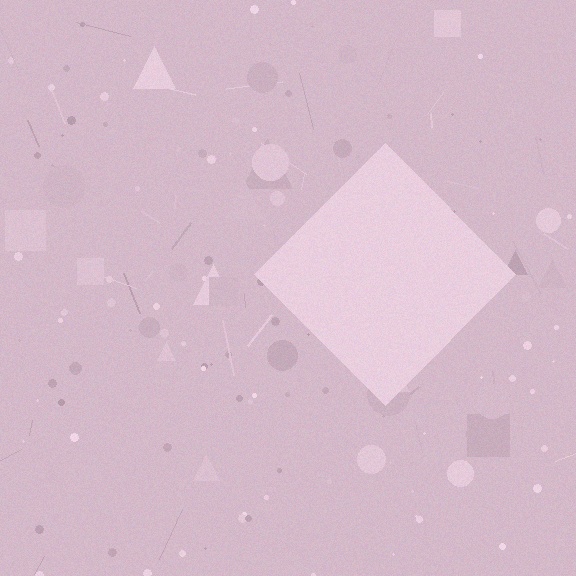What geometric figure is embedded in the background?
A diamond is embedded in the background.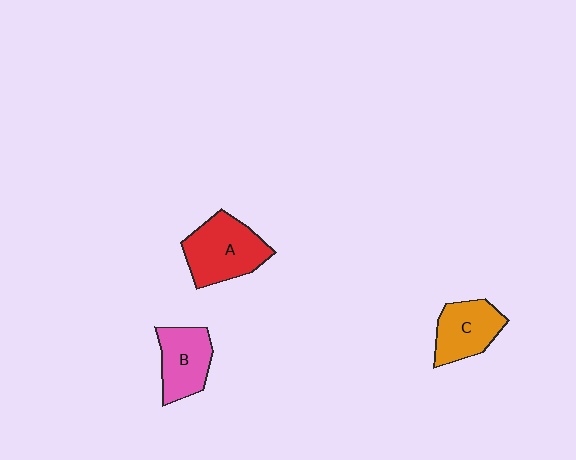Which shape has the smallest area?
Shape B (pink).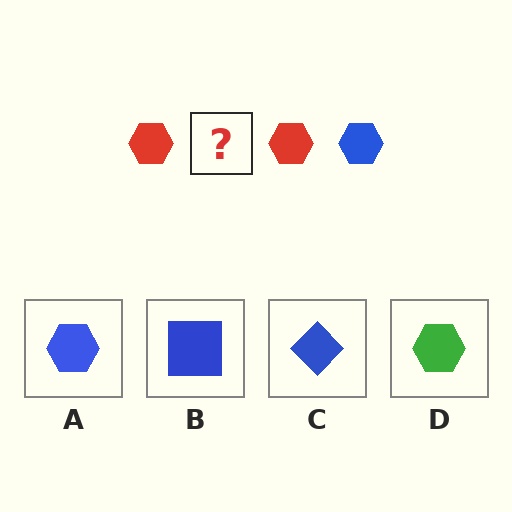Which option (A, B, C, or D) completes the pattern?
A.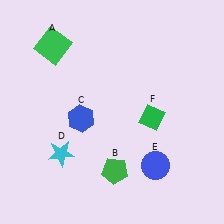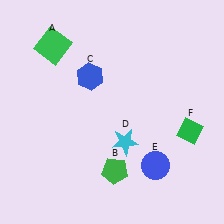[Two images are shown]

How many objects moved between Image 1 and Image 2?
3 objects moved between the two images.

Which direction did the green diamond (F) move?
The green diamond (F) moved right.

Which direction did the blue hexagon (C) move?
The blue hexagon (C) moved up.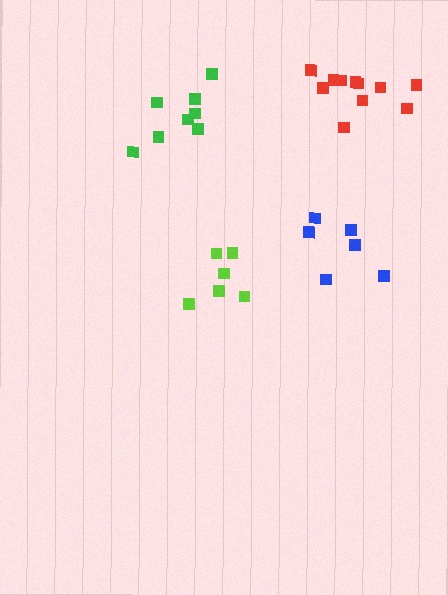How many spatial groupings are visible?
There are 4 spatial groupings.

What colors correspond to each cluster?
The clusters are colored: red, green, lime, blue.